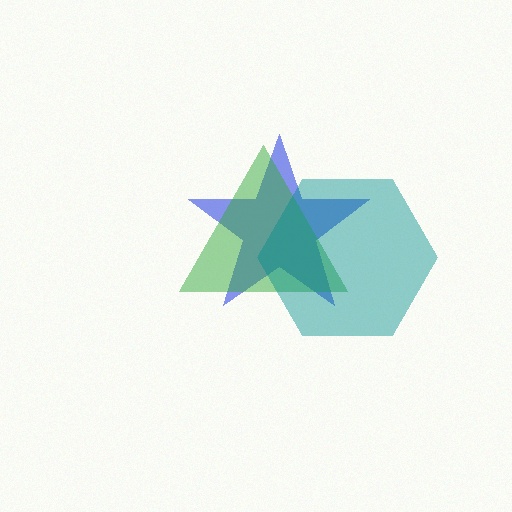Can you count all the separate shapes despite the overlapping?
Yes, there are 3 separate shapes.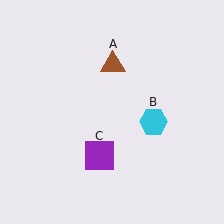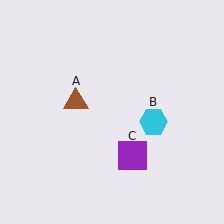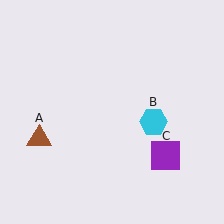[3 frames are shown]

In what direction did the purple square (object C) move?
The purple square (object C) moved right.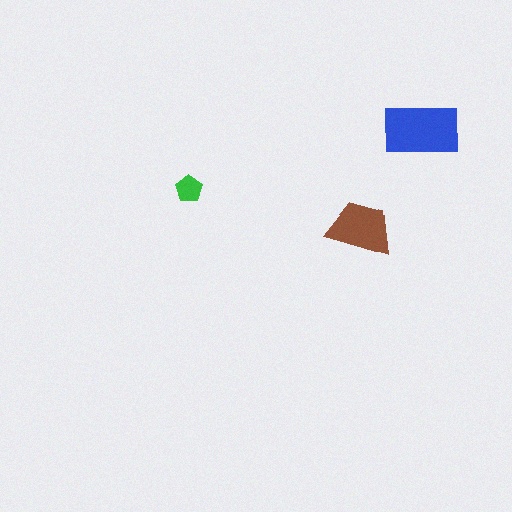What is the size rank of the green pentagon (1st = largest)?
3rd.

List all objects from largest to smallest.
The blue rectangle, the brown trapezoid, the green pentagon.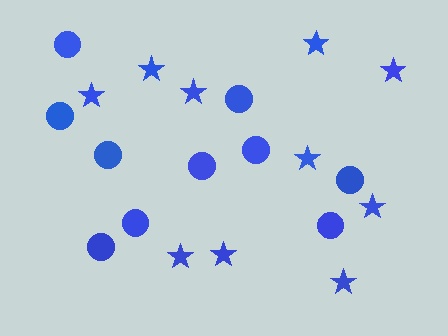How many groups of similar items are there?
There are 2 groups: one group of stars (10) and one group of circles (10).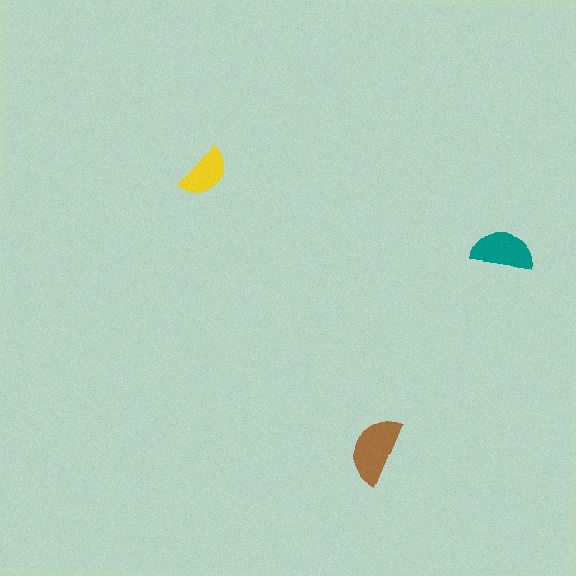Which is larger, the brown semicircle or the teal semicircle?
The brown one.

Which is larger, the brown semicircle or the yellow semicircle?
The brown one.